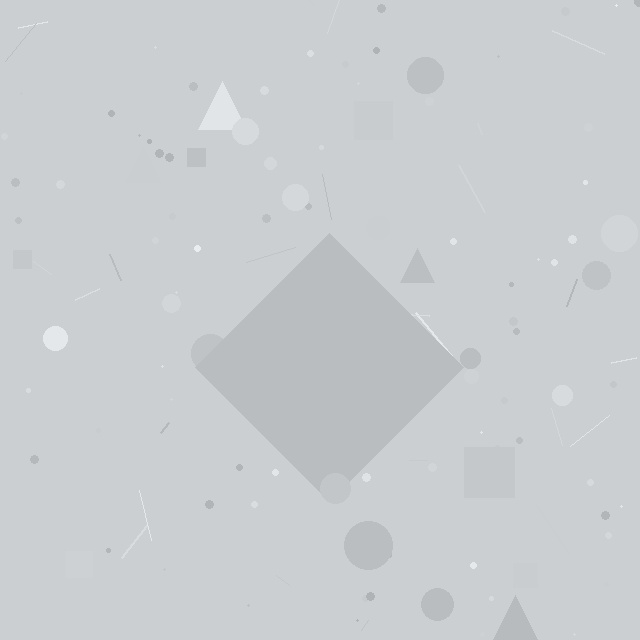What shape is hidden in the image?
A diamond is hidden in the image.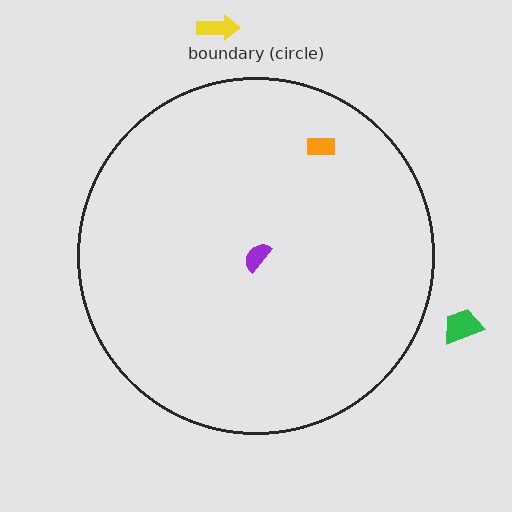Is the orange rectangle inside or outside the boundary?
Inside.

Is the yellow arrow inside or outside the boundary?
Outside.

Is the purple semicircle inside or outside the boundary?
Inside.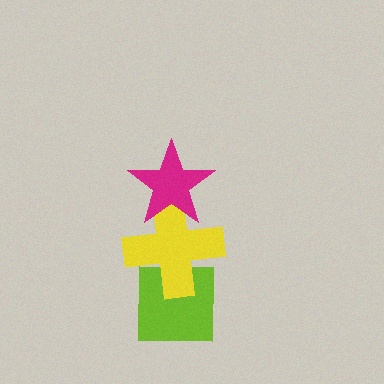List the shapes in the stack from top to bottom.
From top to bottom: the magenta star, the yellow cross, the lime square.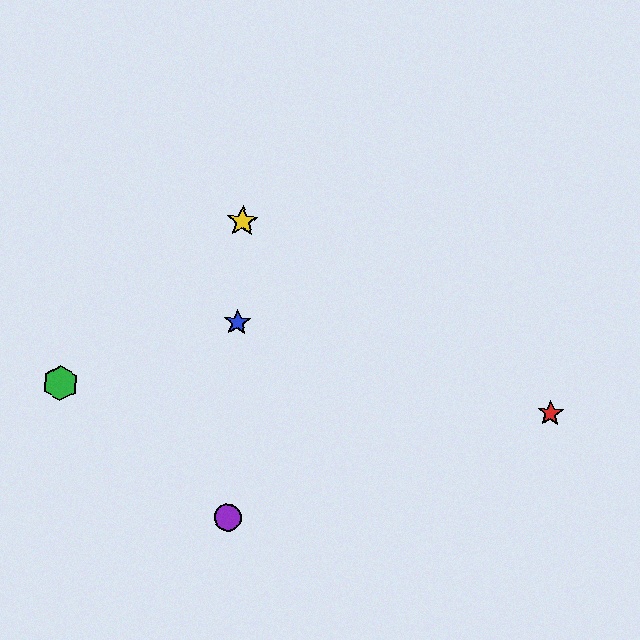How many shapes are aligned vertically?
3 shapes (the blue star, the yellow star, the purple circle) are aligned vertically.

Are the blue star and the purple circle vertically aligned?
Yes, both are at x≈237.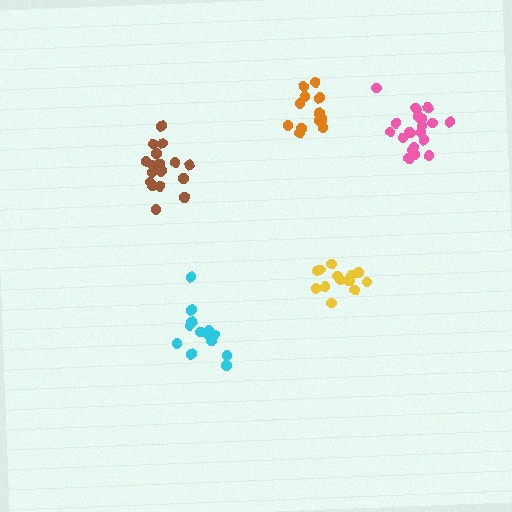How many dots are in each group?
Group 1: 19 dots, Group 2: 13 dots, Group 3: 14 dots, Group 4: 13 dots, Group 5: 19 dots (78 total).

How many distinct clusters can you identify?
There are 5 distinct clusters.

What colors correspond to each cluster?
The clusters are colored: brown, orange, yellow, cyan, pink.